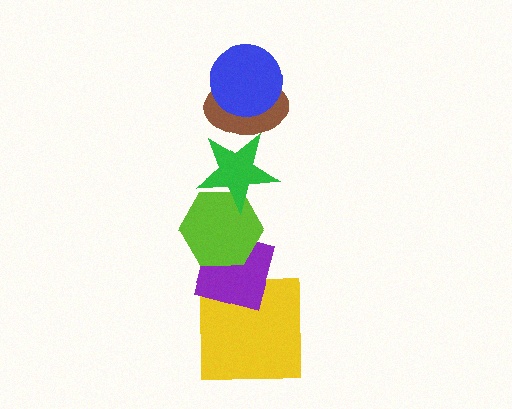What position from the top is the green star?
The green star is 3rd from the top.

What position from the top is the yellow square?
The yellow square is 6th from the top.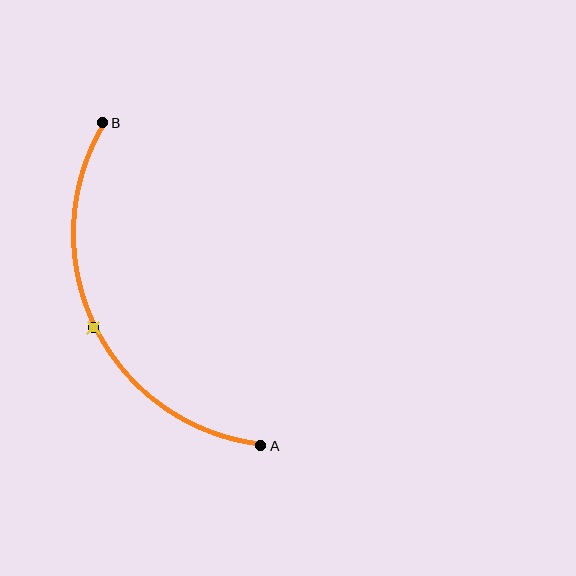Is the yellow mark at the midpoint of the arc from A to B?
Yes. The yellow mark lies on the arc at equal arc-length from both A and B — it is the arc midpoint.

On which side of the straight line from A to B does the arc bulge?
The arc bulges to the left of the straight line connecting A and B.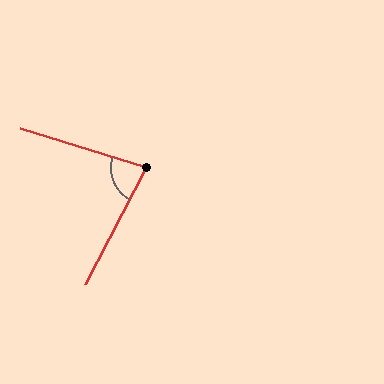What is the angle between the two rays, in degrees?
Approximately 79 degrees.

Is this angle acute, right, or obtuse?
It is acute.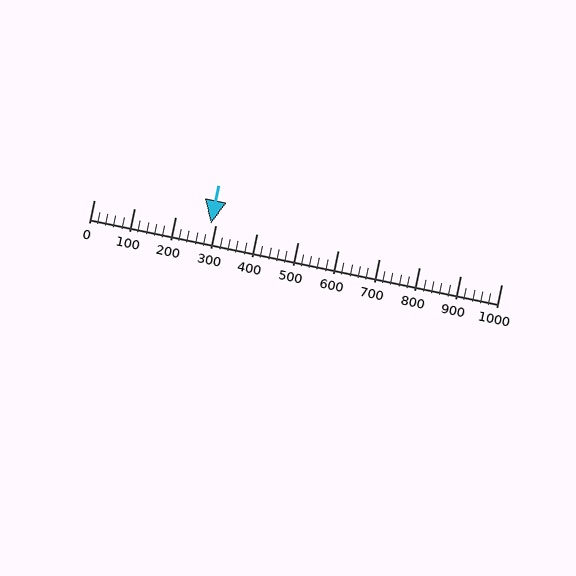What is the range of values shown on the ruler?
The ruler shows values from 0 to 1000.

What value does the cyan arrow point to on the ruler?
The cyan arrow points to approximately 288.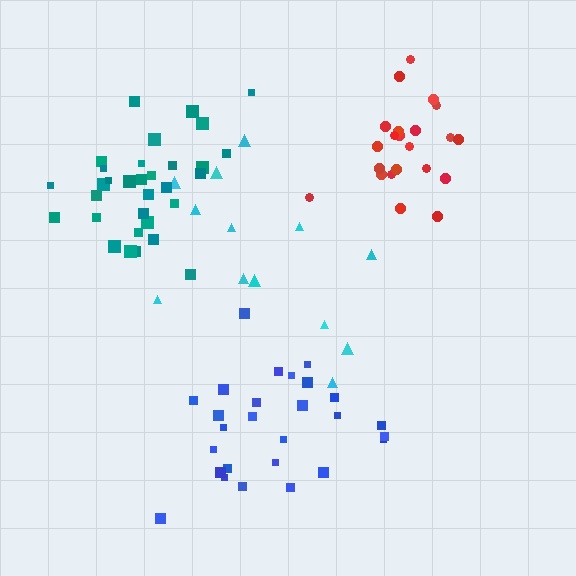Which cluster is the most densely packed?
Teal.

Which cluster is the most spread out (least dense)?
Cyan.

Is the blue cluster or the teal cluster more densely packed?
Teal.